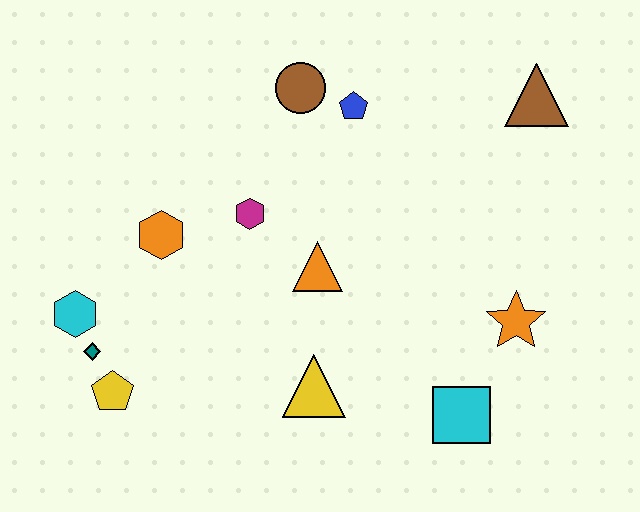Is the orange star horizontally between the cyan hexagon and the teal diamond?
No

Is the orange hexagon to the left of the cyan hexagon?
No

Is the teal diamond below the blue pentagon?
Yes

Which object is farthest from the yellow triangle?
The brown triangle is farthest from the yellow triangle.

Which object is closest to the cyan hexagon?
The teal diamond is closest to the cyan hexagon.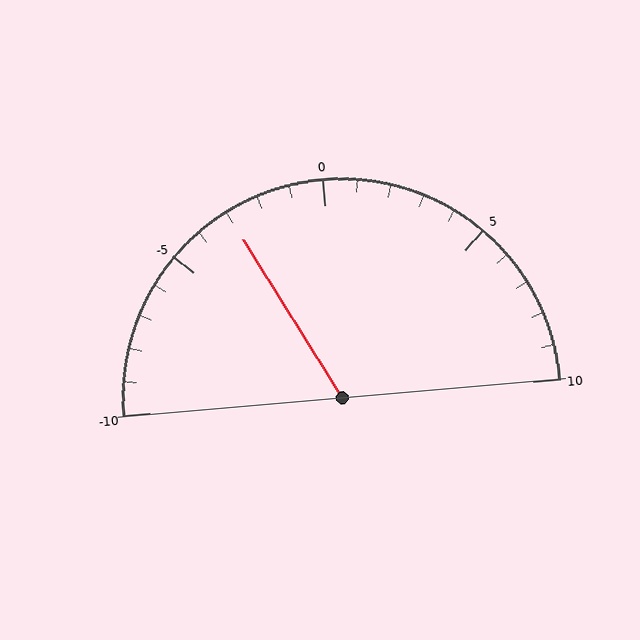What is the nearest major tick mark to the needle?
The nearest major tick mark is -5.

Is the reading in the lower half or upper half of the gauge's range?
The reading is in the lower half of the range (-10 to 10).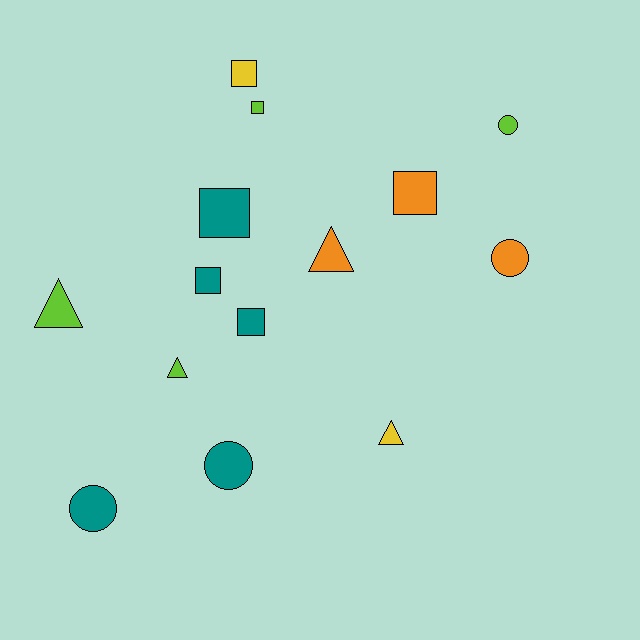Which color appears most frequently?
Teal, with 5 objects.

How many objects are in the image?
There are 14 objects.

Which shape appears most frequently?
Square, with 6 objects.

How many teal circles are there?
There are 2 teal circles.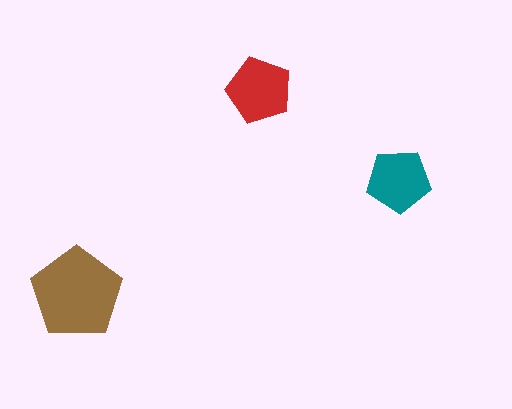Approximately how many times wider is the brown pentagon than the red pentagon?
About 1.5 times wider.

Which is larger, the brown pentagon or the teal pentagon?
The brown one.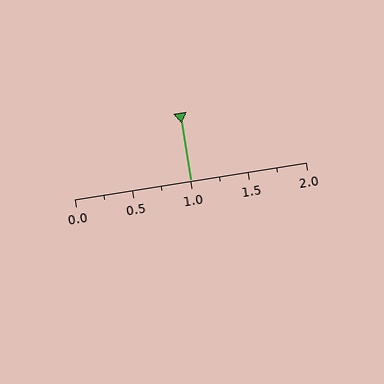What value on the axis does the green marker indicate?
The marker indicates approximately 1.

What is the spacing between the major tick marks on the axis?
The major ticks are spaced 0.5 apart.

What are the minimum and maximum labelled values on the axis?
The axis runs from 0.0 to 2.0.